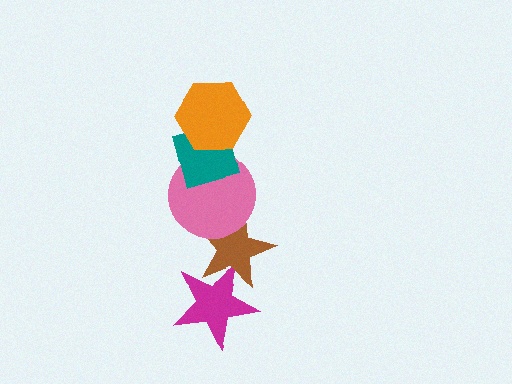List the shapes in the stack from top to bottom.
From top to bottom: the orange hexagon, the teal diamond, the pink circle, the brown star, the magenta star.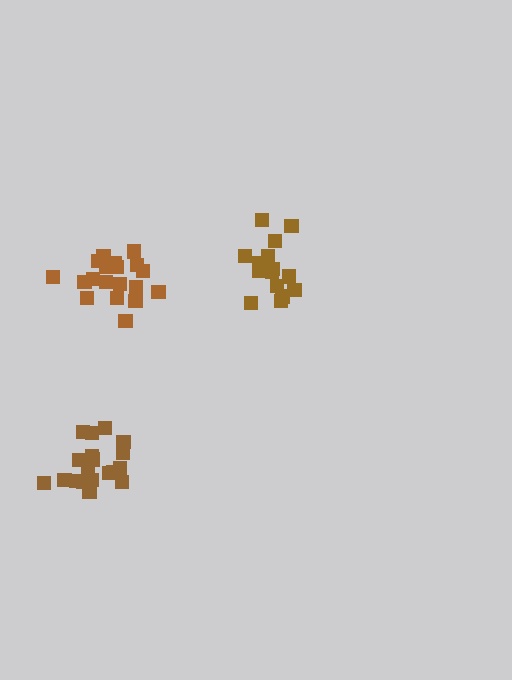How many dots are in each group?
Group 1: 19 dots, Group 2: 15 dots, Group 3: 19 dots (53 total).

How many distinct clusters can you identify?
There are 3 distinct clusters.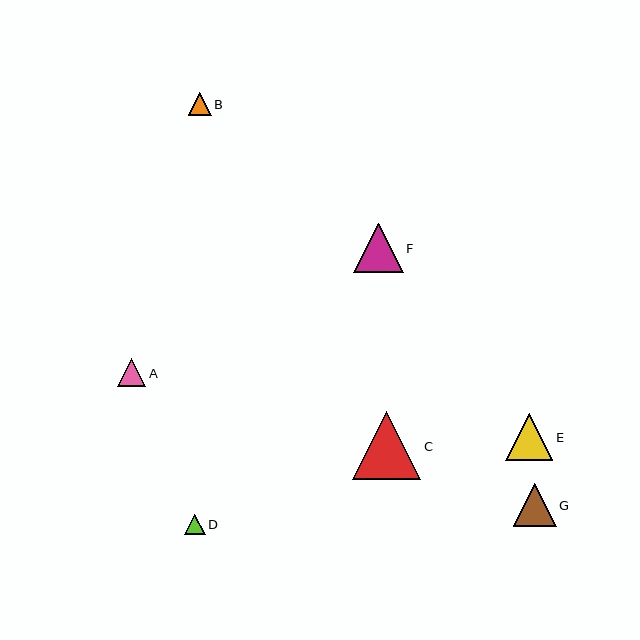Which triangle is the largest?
Triangle C is the largest with a size of approximately 69 pixels.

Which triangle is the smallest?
Triangle D is the smallest with a size of approximately 20 pixels.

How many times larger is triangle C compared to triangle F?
Triangle C is approximately 1.4 times the size of triangle F.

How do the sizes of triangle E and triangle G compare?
Triangle E and triangle G are approximately the same size.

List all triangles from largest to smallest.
From largest to smallest: C, F, E, G, A, B, D.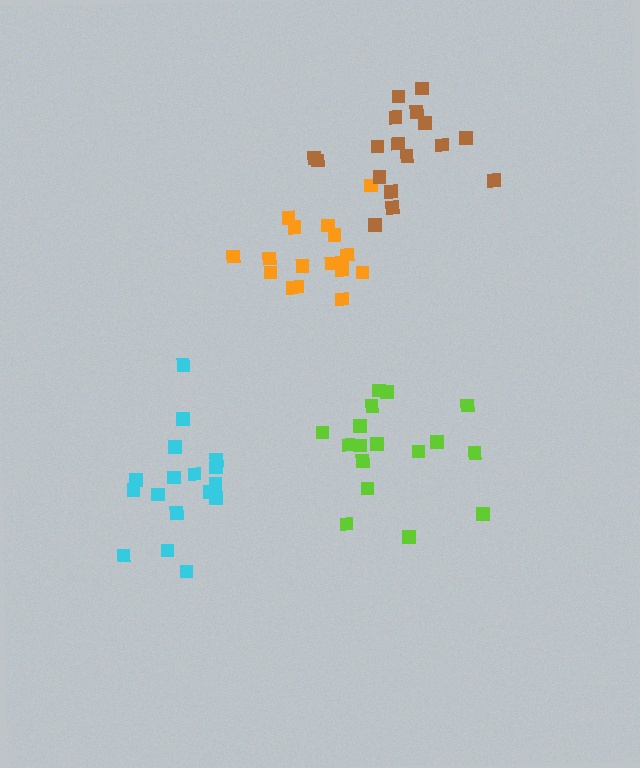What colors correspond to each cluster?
The clusters are colored: orange, lime, brown, cyan.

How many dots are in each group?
Group 1: 17 dots, Group 2: 17 dots, Group 3: 17 dots, Group 4: 17 dots (68 total).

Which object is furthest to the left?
The cyan cluster is leftmost.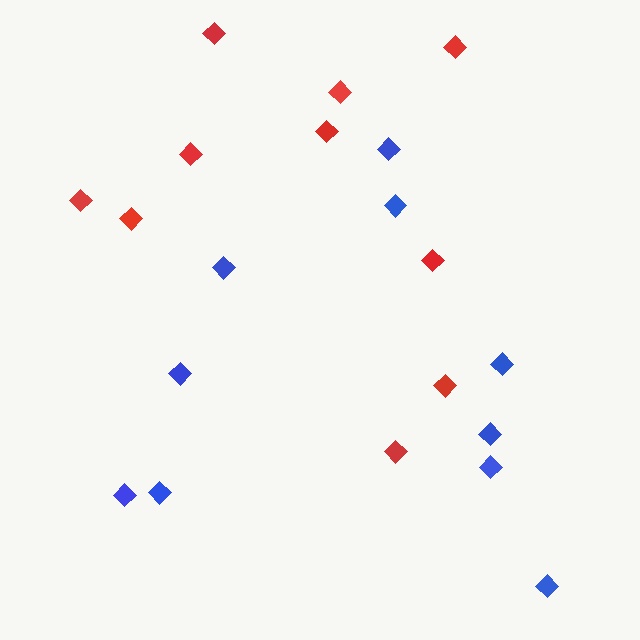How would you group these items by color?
There are 2 groups: one group of blue diamonds (10) and one group of red diamonds (10).